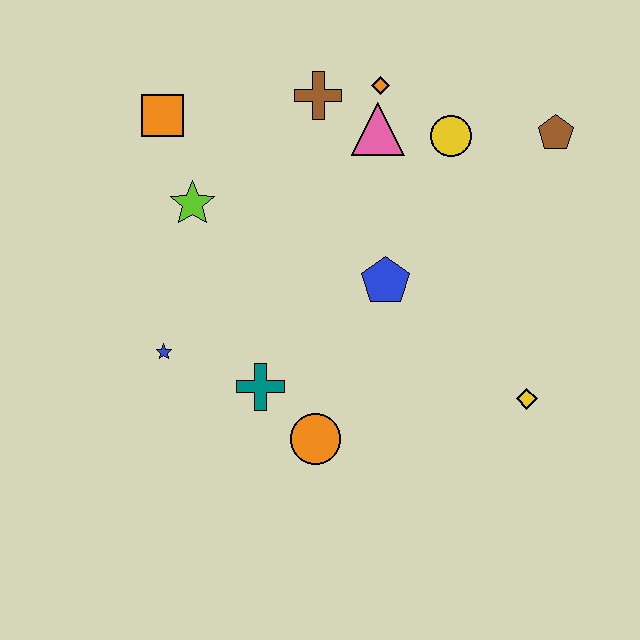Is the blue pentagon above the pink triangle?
No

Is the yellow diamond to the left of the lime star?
No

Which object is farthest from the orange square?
The yellow diamond is farthest from the orange square.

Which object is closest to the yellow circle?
The pink triangle is closest to the yellow circle.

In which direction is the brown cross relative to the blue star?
The brown cross is above the blue star.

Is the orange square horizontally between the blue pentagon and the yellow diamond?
No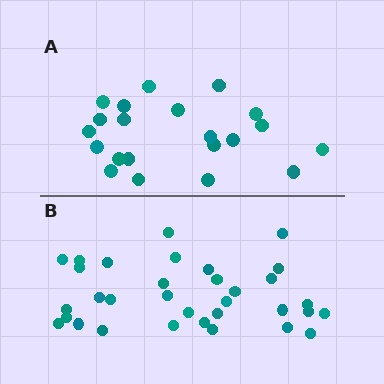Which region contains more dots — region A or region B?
Region B (the bottom region) has more dots.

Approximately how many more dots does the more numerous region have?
Region B has roughly 12 or so more dots than region A.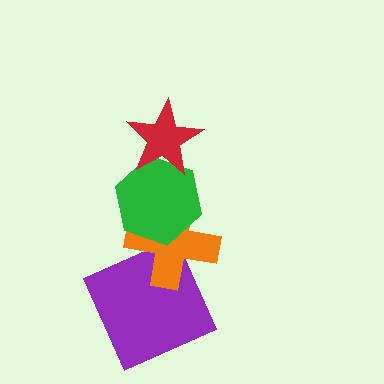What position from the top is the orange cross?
The orange cross is 3rd from the top.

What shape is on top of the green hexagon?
The red star is on top of the green hexagon.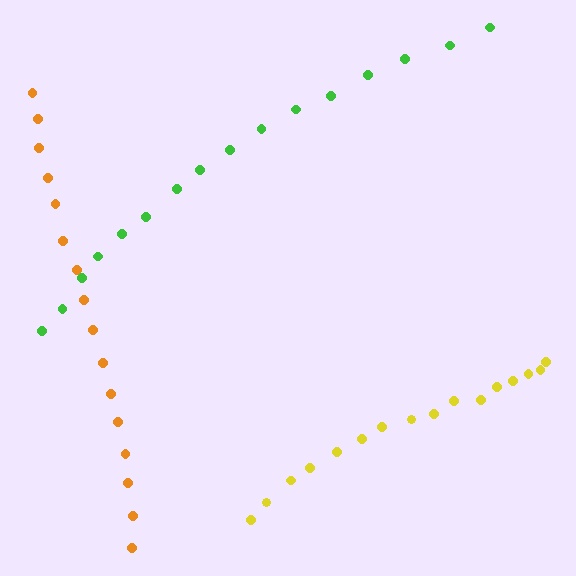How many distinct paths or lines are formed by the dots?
There are 3 distinct paths.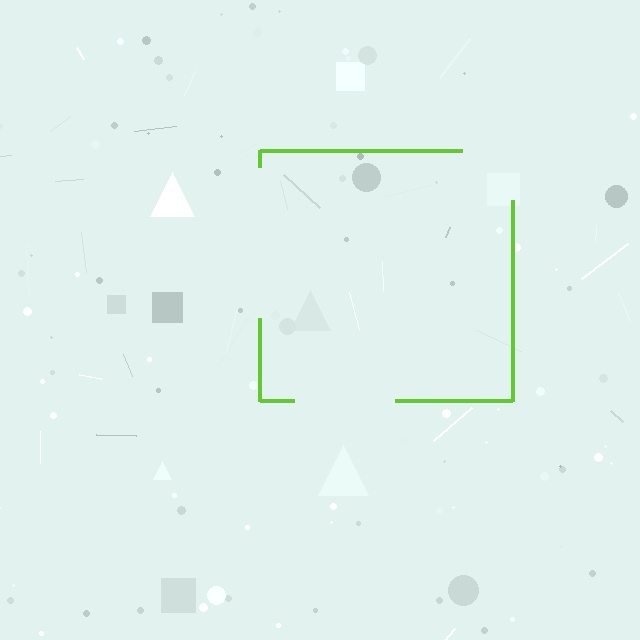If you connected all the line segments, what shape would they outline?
They would outline a square.